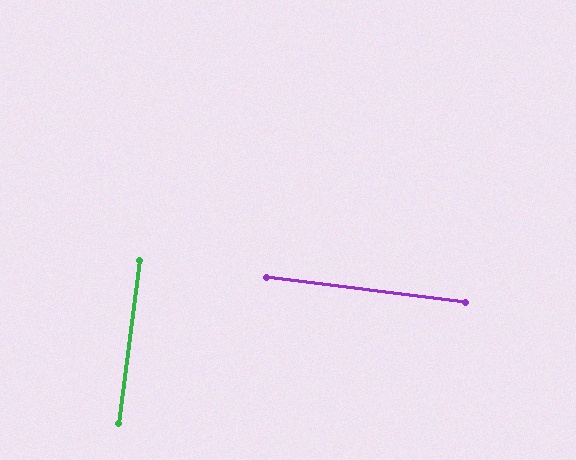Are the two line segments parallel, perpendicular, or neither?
Perpendicular — they meet at approximately 90°.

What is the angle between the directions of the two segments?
Approximately 90 degrees.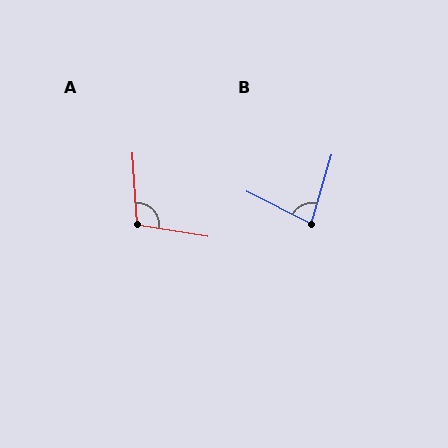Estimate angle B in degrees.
Approximately 80 degrees.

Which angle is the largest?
A, at approximately 103 degrees.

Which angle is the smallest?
B, at approximately 80 degrees.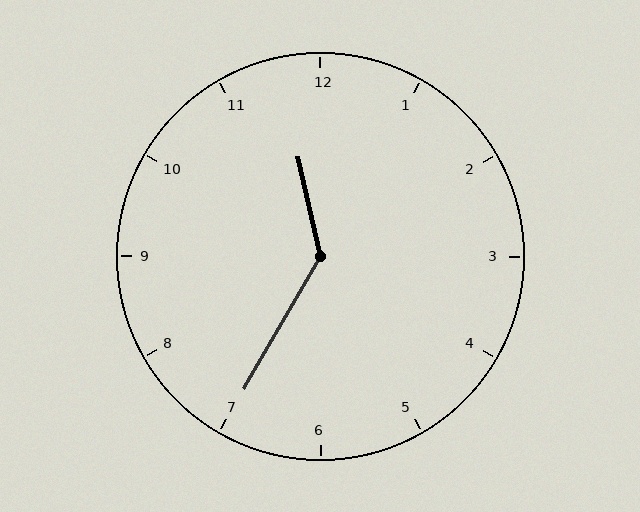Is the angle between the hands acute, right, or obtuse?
It is obtuse.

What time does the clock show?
11:35.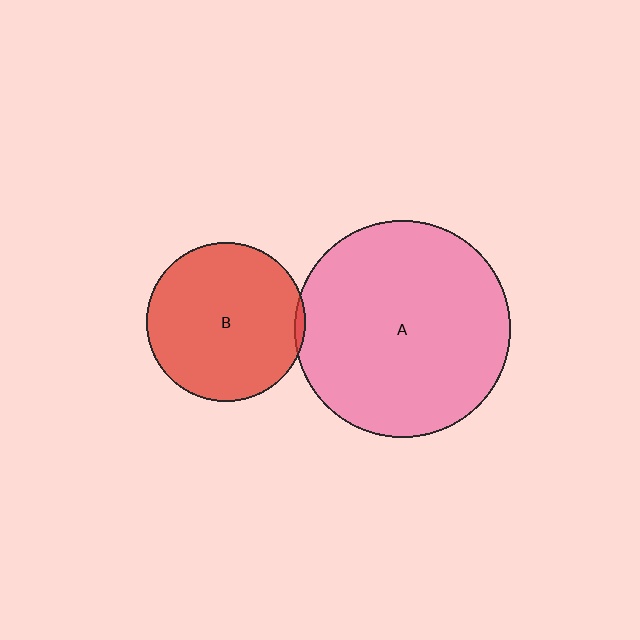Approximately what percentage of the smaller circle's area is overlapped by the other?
Approximately 5%.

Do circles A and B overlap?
Yes.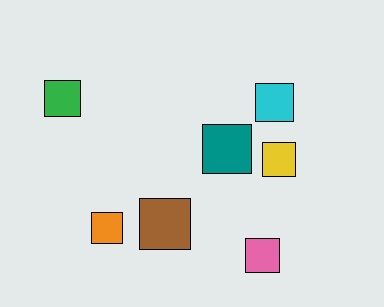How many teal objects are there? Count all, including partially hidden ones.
There is 1 teal object.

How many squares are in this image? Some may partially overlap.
There are 7 squares.